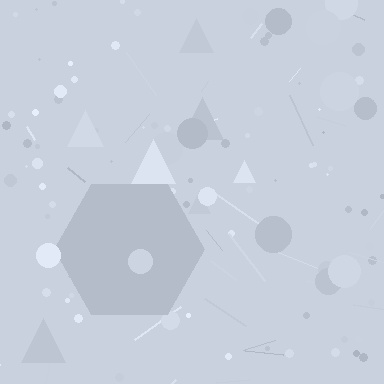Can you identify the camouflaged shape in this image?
The camouflaged shape is a hexagon.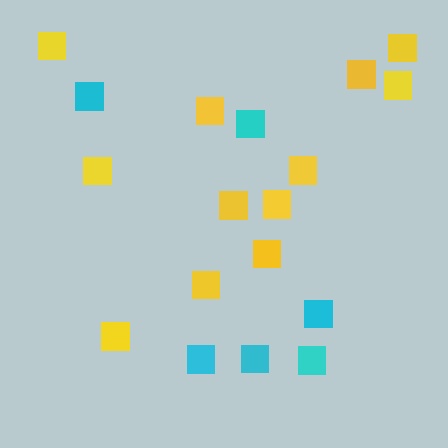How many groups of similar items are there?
There are 2 groups: one group of cyan squares (6) and one group of yellow squares (12).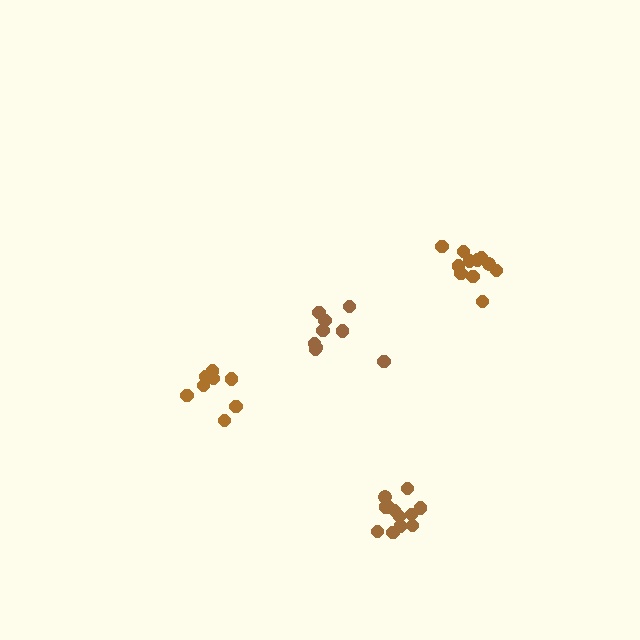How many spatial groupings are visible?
There are 4 spatial groupings.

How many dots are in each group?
Group 1: 12 dots, Group 2: 11 dots, Group 3: 8 dots, Group 4: 9 dots (40 total).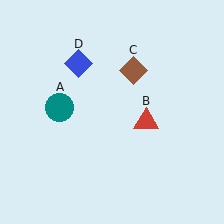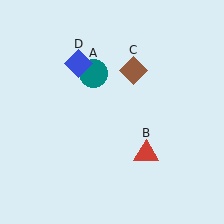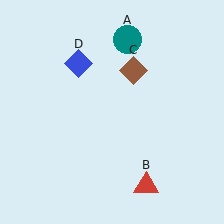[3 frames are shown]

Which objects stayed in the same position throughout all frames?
Brown diamond (object C) and blue diamond (object D) remained stationary.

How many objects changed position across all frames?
2 objects changed position: teal circle (object A), red triangle (object B).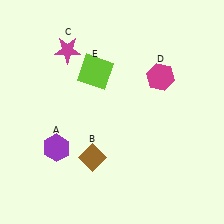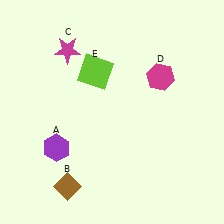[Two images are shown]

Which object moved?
The brown diamond (B) moved down.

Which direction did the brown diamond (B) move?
The brown diamond (B) moved down.